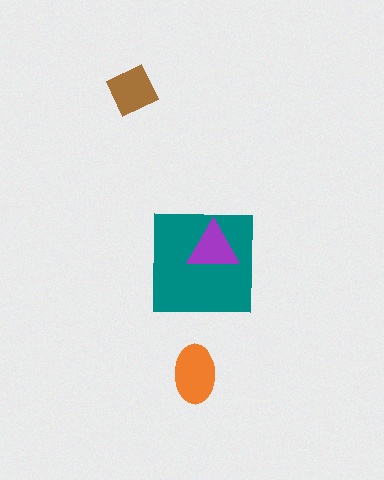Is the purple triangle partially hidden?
No, no other shape covers it.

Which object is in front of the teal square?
The purple triangle is in front of the teal square.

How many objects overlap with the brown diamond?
0 objects overlap with the brown diamond.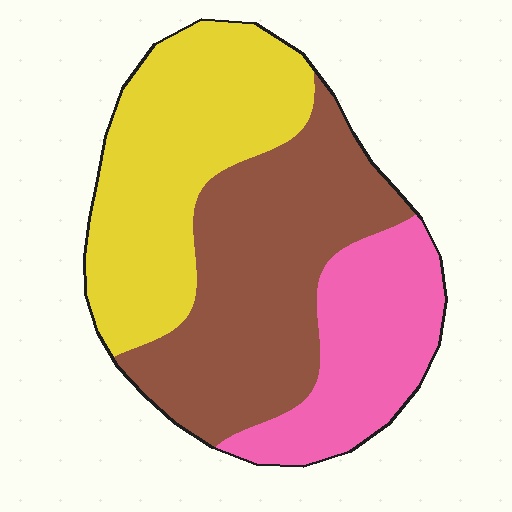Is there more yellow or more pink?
Yellow.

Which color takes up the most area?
Brown, at roughly 40%.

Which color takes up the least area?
Pink, at roughly 25%.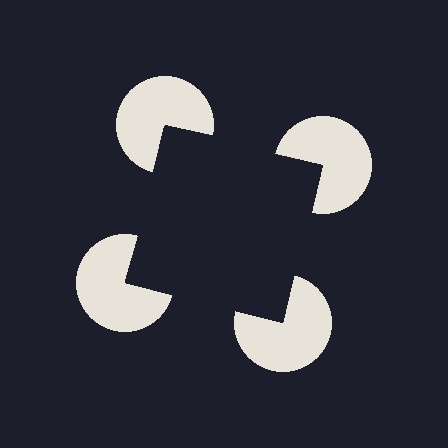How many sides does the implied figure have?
4 sides.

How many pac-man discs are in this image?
There are 4 — one at each vertex of the illusory square.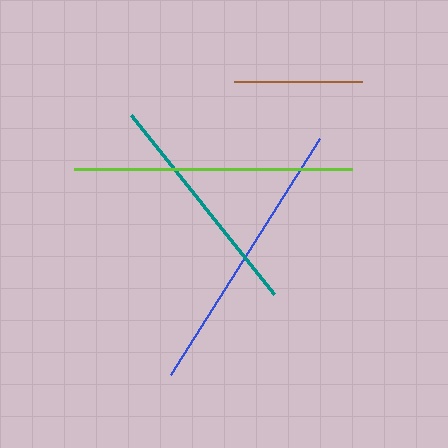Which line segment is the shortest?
The brown line is the shortest at approximately 128 pixels.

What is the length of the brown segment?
The brown segment is approximately 128 pixels long.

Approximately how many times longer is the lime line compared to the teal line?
The lime line is approximately 1.2 times the length of the teal line.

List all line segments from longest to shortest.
From longest to shortest: blue, lime, teal, brown.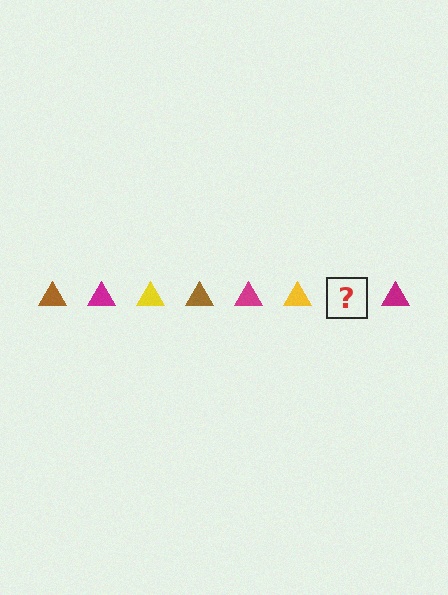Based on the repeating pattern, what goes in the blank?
The blank should be a brown triangle.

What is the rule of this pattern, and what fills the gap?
The rule is that the pattern cycles through brown, magenta, yellow triangles. The gap should be filled with a brown triangle.